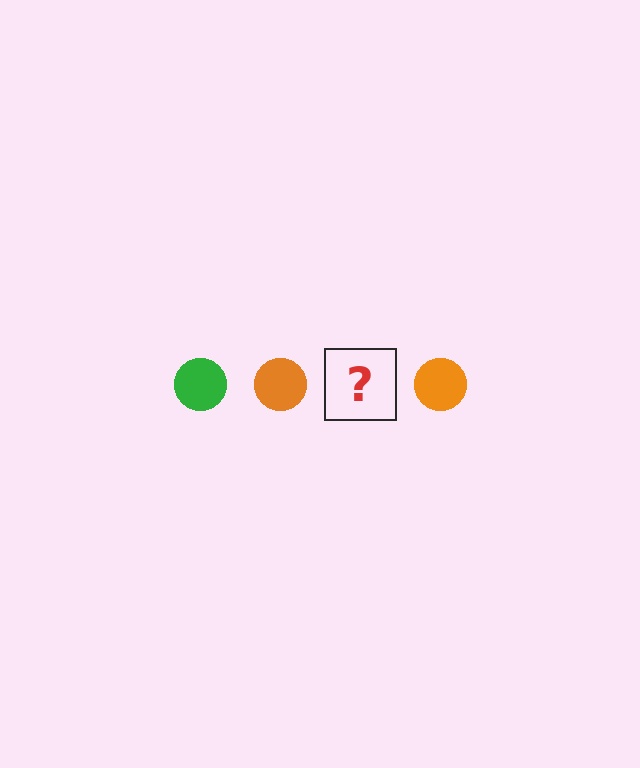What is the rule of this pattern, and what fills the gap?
The rule is that the pattern cycles through green, orange circles. The gap should be filled with a green circle.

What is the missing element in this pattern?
The missing element is a green circle.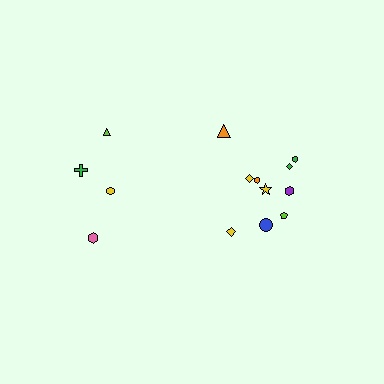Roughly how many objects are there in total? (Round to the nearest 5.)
Roughly 15 objects in total.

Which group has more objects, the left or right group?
The right group.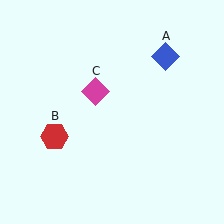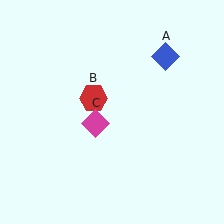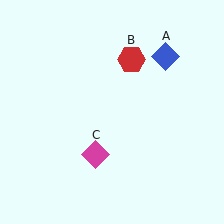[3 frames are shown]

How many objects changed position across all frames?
2 objects changed position: red hexagon (object B), magenta diamond (object C).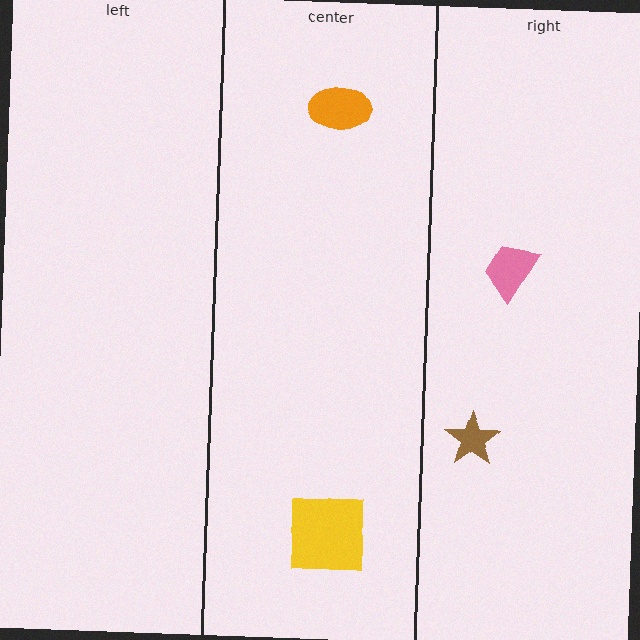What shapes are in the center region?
The orange ellipse, the yellow square.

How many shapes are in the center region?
2.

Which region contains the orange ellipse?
The center region.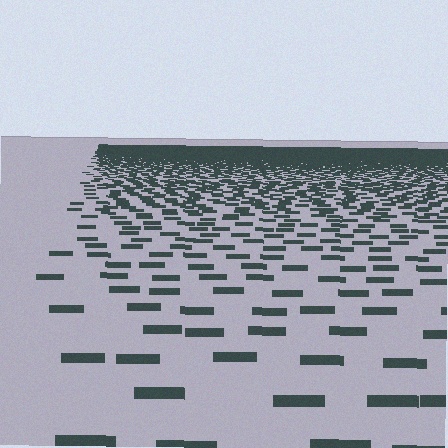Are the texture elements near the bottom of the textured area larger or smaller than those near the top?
Larger. Near the bottom, elements are closer to the viewer and appear at a bigger on-screen size.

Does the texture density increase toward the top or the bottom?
Density increases toward the top.